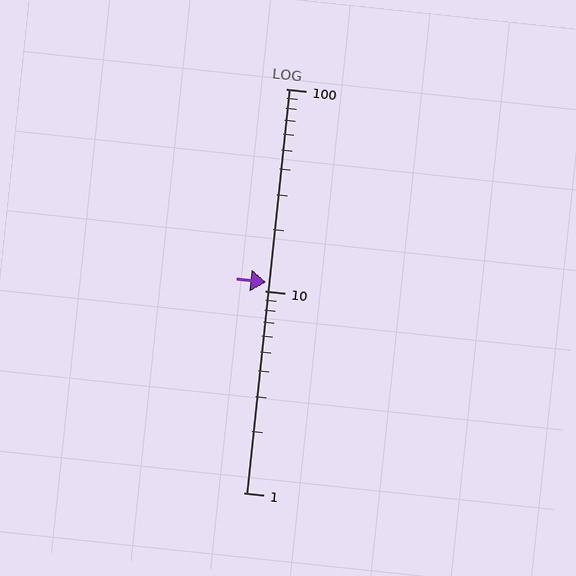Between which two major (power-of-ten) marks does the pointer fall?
The pointer is between 10 and 100.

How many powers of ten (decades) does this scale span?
The scale spans 2 decades, from 1 to 100.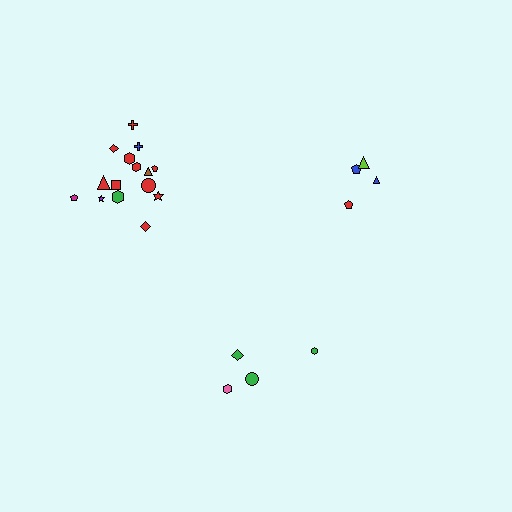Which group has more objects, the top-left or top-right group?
The top-left group.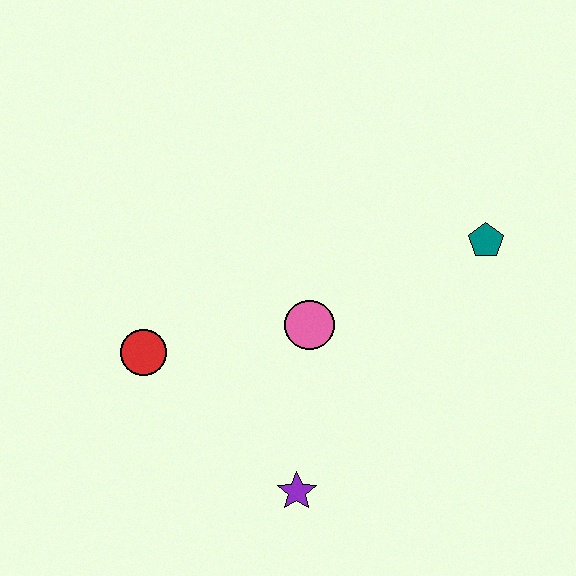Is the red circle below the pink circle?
Yes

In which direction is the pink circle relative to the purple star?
The pink circle is above the purple star.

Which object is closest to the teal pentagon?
The pink circle is closest to the teal pentagon.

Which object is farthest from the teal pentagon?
The red circle is farthest from the teal pentagon.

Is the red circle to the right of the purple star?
No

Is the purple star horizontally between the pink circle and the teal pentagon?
No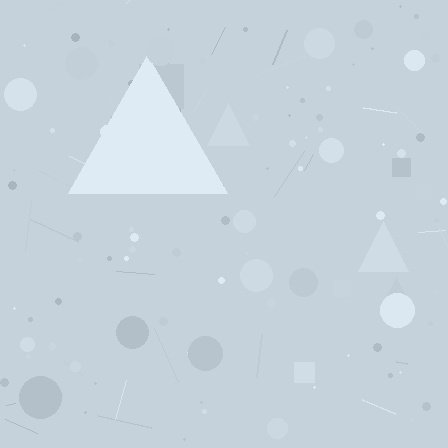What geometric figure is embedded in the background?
A triangle is embedded in the background.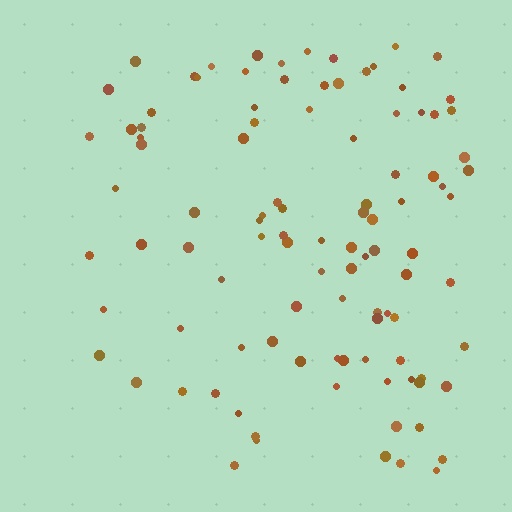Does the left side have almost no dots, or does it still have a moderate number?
Still a moderate number, just noticeably fewer than the right.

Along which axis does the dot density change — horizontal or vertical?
Horizontal.